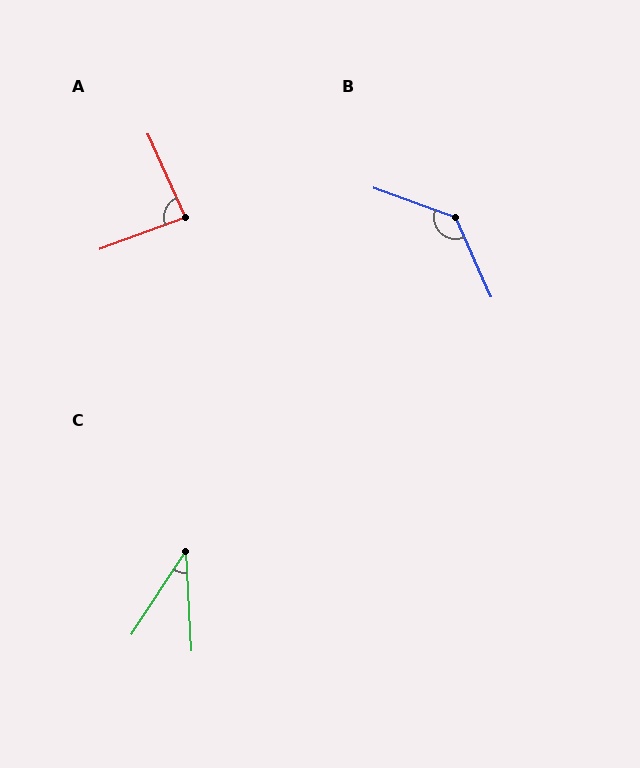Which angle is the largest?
B, at approximately 134 degrees.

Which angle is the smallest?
C, at approximately 36 degrees.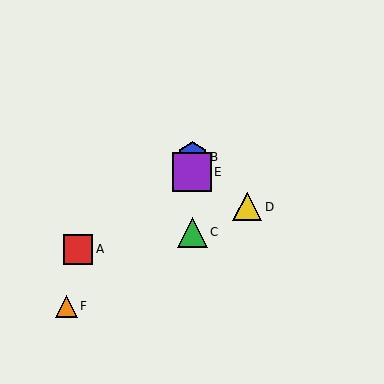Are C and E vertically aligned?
Yes, both are at x≈192.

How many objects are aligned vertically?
3 objects (B, C, E) are aligned vertically.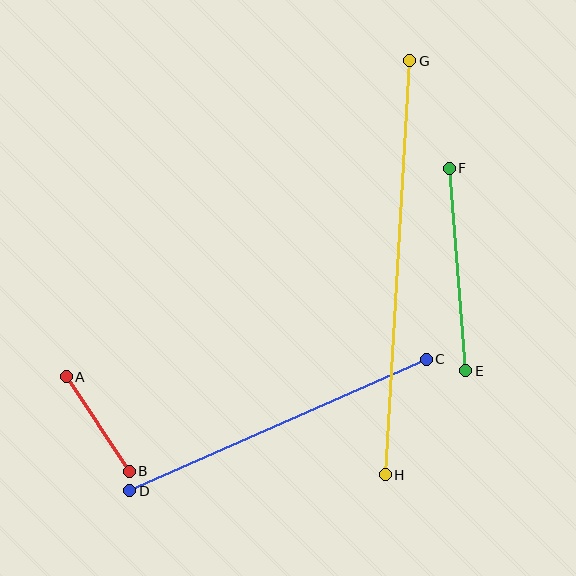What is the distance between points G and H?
The distance is approximately 415 pixels.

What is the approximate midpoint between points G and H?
The midpoint is at approximately (397, 268) pixels.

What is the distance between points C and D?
The distance is approximately 324 pixels.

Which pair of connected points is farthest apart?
Points G and H are farthest apart.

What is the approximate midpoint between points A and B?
The midpoint is at approximately (98, 424) pixels.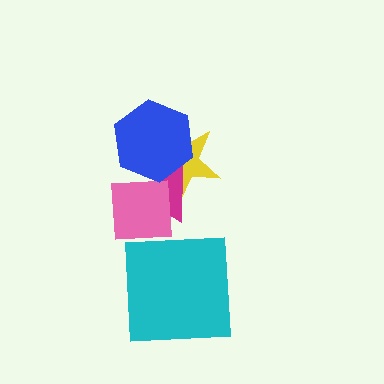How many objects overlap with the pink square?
3 objects overlap with the pink square.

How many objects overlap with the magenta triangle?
3 objects overlap with the magenta triangle.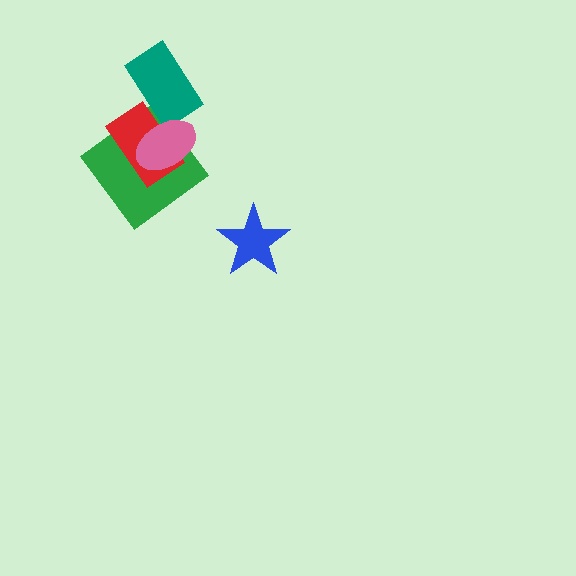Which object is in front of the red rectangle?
The pink ellipse is in front of the red rectangle.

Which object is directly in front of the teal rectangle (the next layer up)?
The red rectangle is directly in front of the teal rectangle.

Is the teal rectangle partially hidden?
Yes, it is partially covered by another shape.